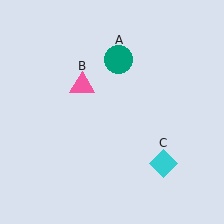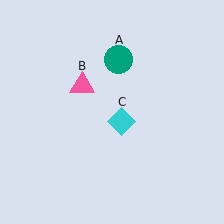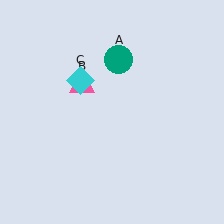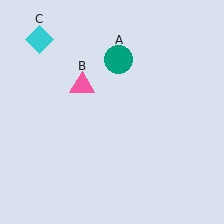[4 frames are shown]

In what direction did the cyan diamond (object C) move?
The cyan diamond (object C) moved up and to the left.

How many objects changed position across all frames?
1 object changed position: cyan diamond (object C).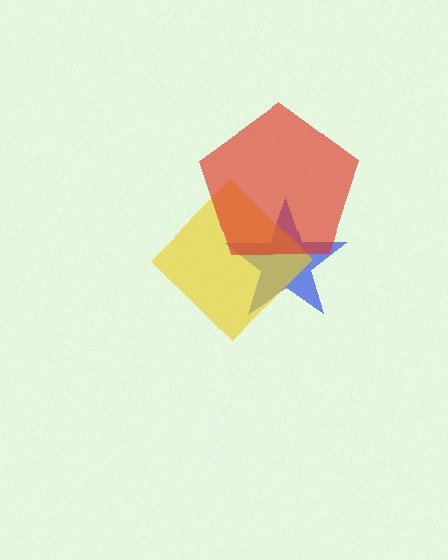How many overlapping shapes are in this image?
There are 3 overlapping shapes in the image.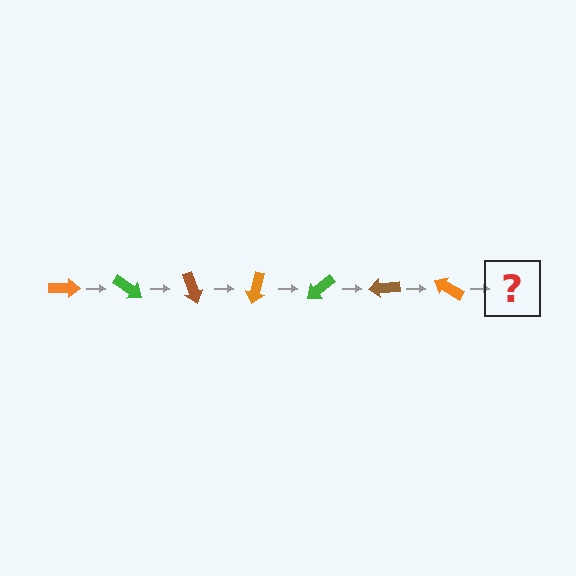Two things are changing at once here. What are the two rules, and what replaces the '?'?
The two rules are that it rotates 35 degrees each step and the color cycles through orange, green, and brown. The '?' should be a green arrow, rotated 245 degrees from the start.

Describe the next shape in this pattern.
It should be a green arrow, rotated 245 degrees from the start.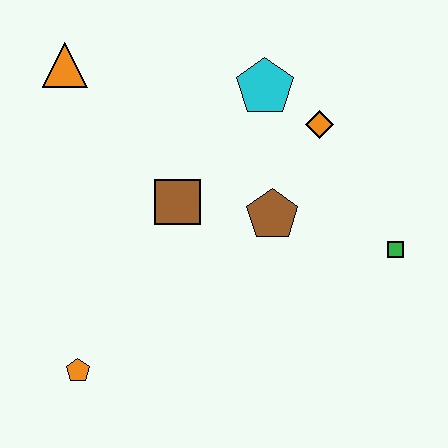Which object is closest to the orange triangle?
The brown square is closest to the orange triangle.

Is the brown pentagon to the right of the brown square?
Yes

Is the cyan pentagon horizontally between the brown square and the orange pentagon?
No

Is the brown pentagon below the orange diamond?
Yes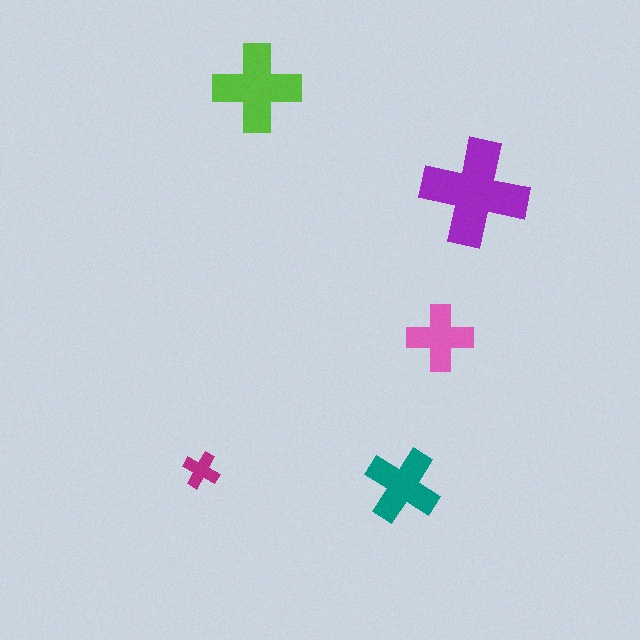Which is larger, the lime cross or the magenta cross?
The lime one.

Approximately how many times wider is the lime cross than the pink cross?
About 1.5 times wider.